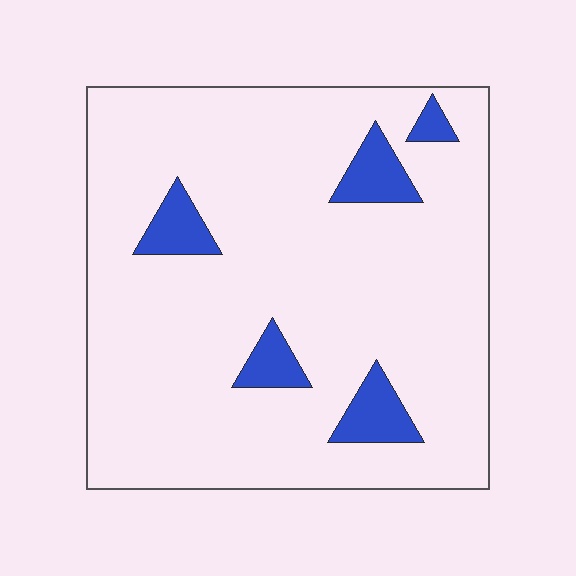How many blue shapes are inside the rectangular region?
5.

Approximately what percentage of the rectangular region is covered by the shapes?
Approximately 10%.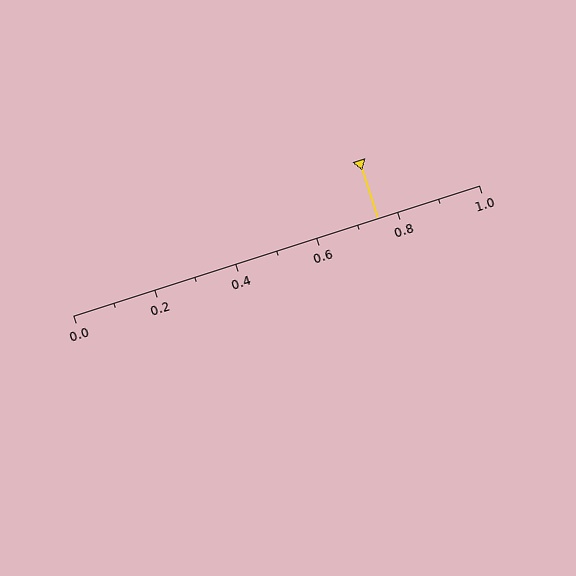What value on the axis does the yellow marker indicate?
The marker indicates approximately 0.75.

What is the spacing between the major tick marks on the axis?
The major ticks are spaced 0.2 apart.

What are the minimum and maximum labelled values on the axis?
The axis runs from 0.0 to 1.0.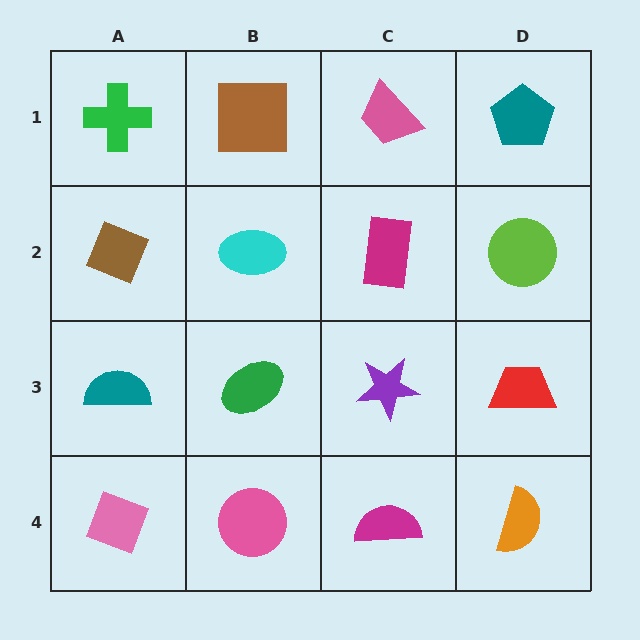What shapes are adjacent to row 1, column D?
A lime circle (row 2, column D), a pink trapezoid (row 1, column C).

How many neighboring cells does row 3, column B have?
4.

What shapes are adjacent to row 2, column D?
A teal pentagon (row 1, column D), a red trapezoid (row 3, column D), a magenta rectangle (row 2, column C).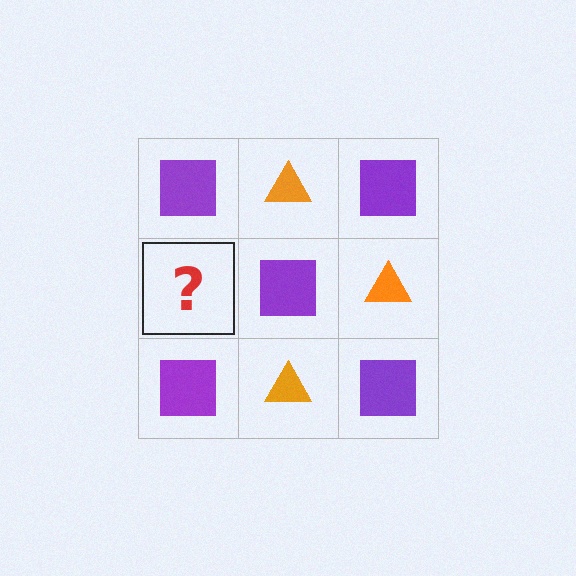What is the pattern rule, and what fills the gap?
The rule is that it alternates purple square and orange triangle in a checkerboard pattern. The gap should be filled with an orange triangle.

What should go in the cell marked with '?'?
The missing cell should contain an orange triangle.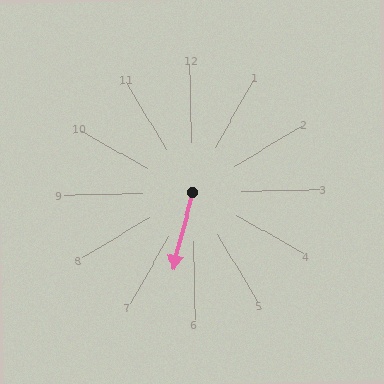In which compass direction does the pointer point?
South.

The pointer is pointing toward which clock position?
Roughly 7 o'clock.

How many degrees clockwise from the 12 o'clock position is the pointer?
Approximately 195 degrees.